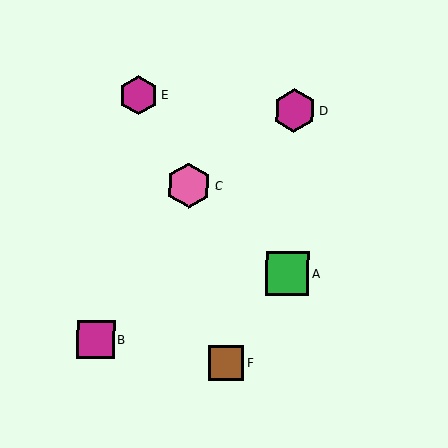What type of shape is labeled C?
Shape C is a pink hexagon.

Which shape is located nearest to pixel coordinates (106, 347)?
The magenta square (labeled B) at (96, 340) is nearest to that location.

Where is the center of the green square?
The center of the green square is at (287, 274).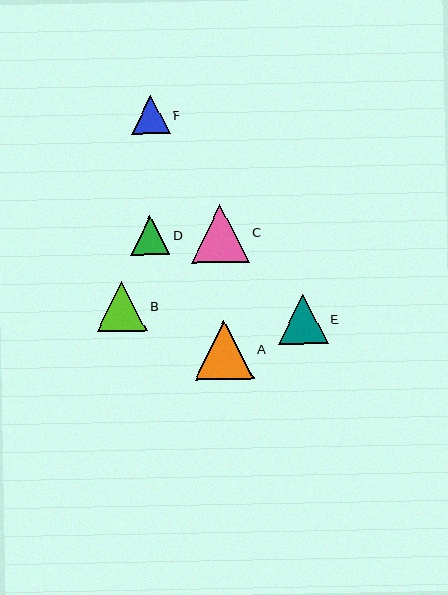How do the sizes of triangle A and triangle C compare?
Triangle A and triangle C are approximately the same size.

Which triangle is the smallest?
Triangle F is the smallest with a size of approximately 38 pixels.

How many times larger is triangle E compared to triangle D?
Triangle E is approximately 1.3 times the size of triangle D.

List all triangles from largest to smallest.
From largest to smallest: A, C, E, B, D, F.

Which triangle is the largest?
Triangle A is the largest with a size of approximately 59 pixels.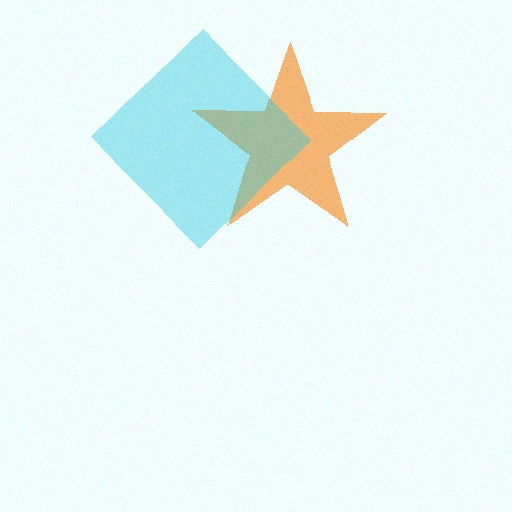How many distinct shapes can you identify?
There are 2 distinct shapes: an orange star, a cyan diamond.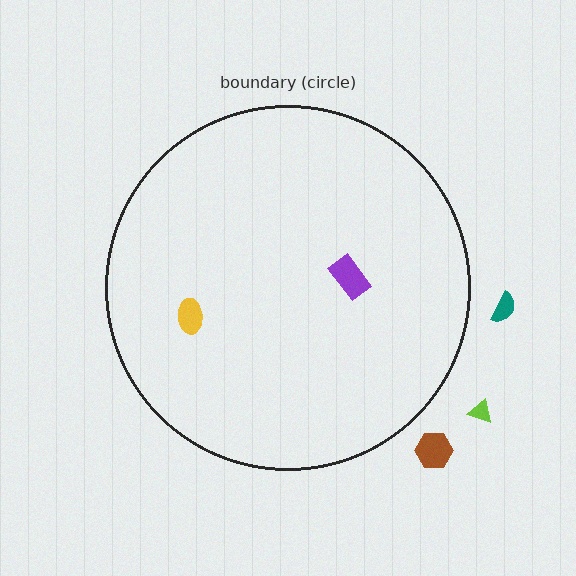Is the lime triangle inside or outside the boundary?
Outside.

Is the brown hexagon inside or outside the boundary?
Outside.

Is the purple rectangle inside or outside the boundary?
Inside.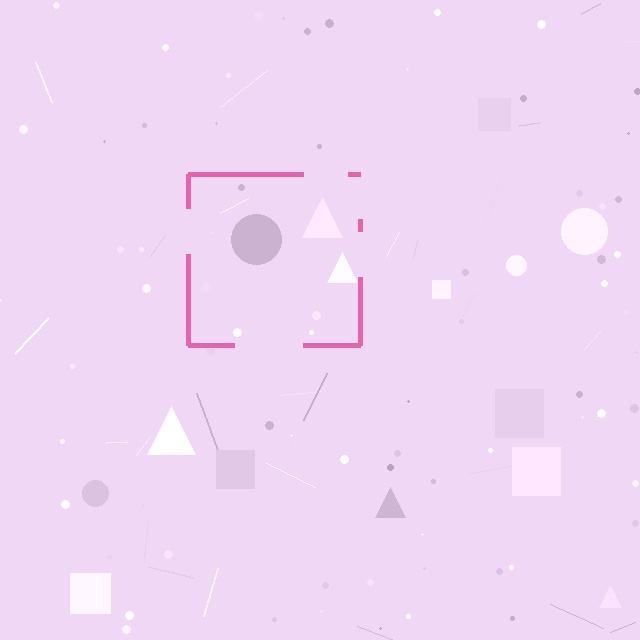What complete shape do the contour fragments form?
The contour fragments form a square.